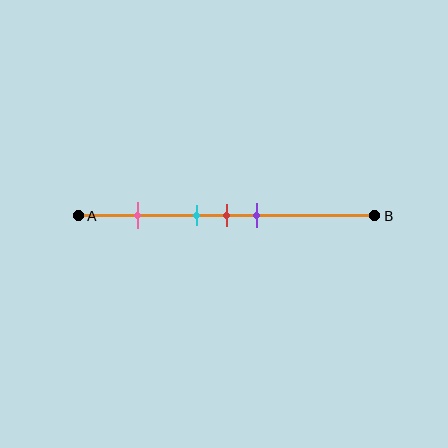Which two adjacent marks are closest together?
The cyan and red marks are the closest adjacent pair.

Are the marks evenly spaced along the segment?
No, the marks are not evenly spaced.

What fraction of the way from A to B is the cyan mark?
The cyan mark is approximately 40% (0.4) of the way from A to B.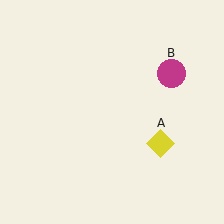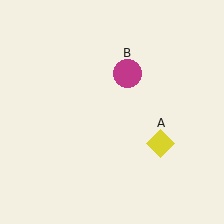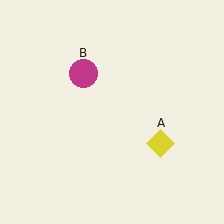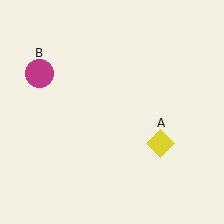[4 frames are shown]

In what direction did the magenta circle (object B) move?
The magenta circle (object B) moved left.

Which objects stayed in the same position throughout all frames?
Yellow diamond (object A) remained stationary.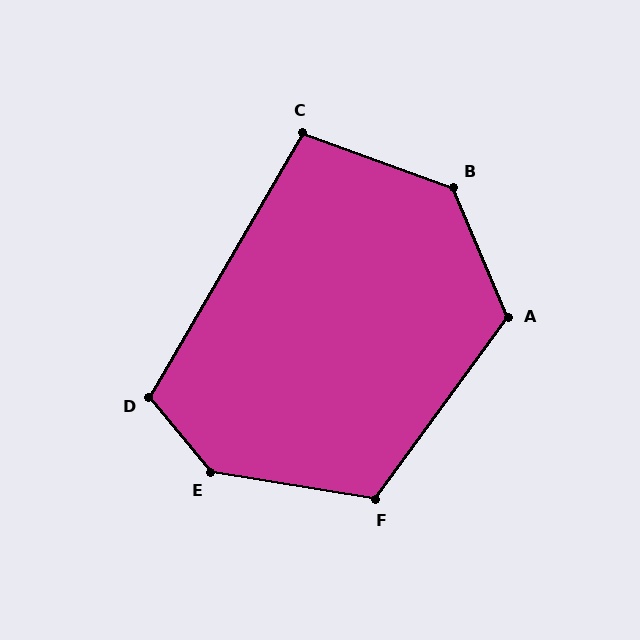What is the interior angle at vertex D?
Approximately 111 degrees (obtuse).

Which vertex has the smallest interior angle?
C, at approximately 100 degrees.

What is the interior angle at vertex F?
Approximately 117 degrees (obtuse).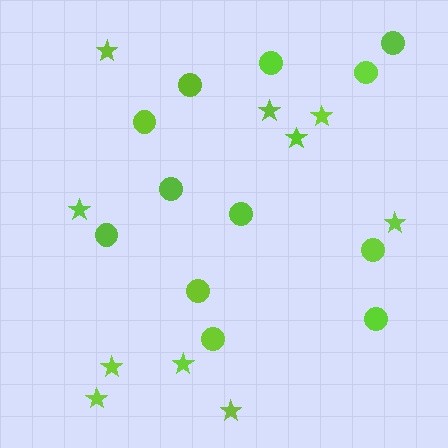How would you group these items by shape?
There are 2 groups: one group of circles (12) and one group of stars (10).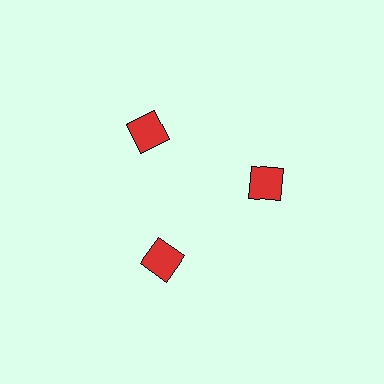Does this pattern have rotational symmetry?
Yes, this pattern has 3-fold rotational symmetry. It looks the same after rotating 120 degrees around the center.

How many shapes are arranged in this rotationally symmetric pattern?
There are 3 shapes, arranged in 3 groups of 1.